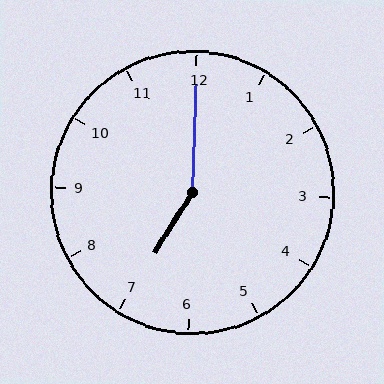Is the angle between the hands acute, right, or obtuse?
It is obtuse.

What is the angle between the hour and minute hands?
Approximately 150 degrees.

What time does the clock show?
7:00.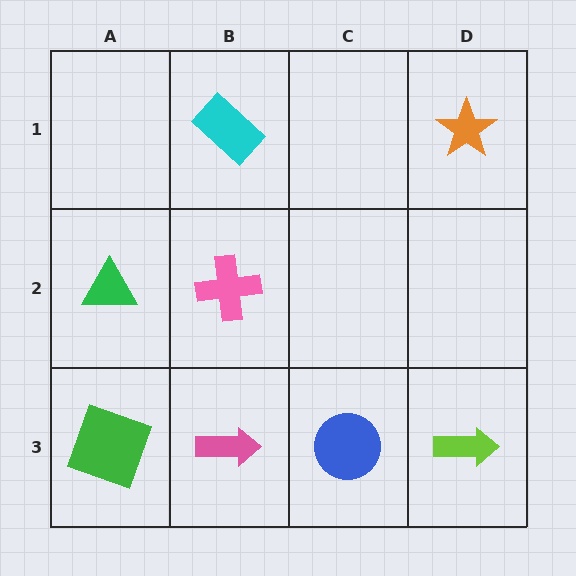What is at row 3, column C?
A blue circle.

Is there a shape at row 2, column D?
No, that cell is empty.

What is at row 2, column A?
A green triangle.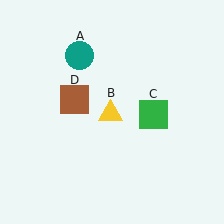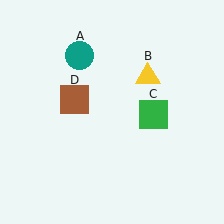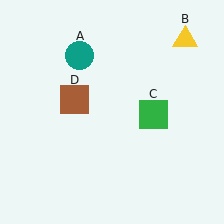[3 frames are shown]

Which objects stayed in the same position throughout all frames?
Teal circle (object A) and green square (object C) and brown square (object D) remained stationary.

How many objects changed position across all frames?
1 object changed position: yellow triangle (object B).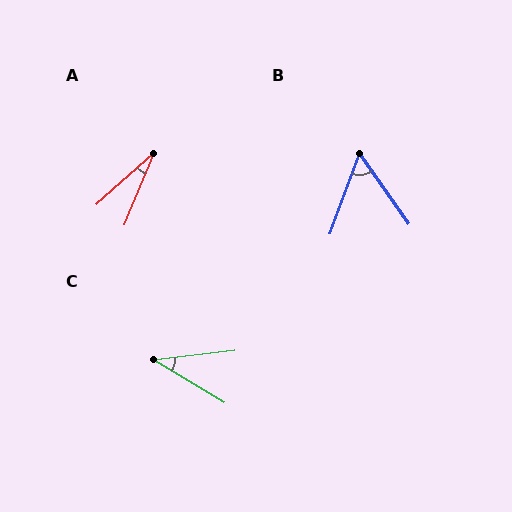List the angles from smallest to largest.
A (25°), C (38°), B (55°).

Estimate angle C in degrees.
Approximately 38 degrees.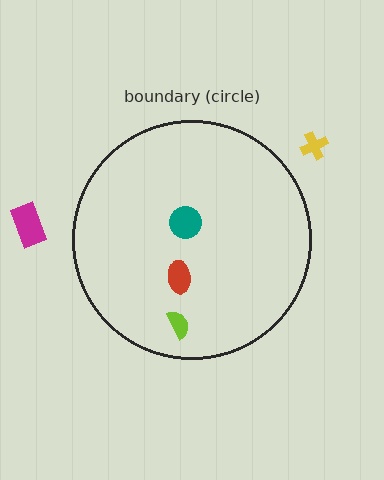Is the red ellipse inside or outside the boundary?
Inside.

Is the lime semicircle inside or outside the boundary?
Inside.